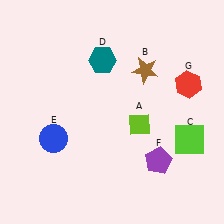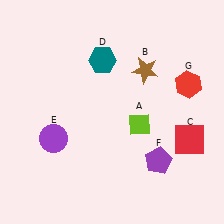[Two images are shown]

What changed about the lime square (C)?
In Image 1, C is lime. In Image 2, it changed to red.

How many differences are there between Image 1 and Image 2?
There are 2 differences between the two images.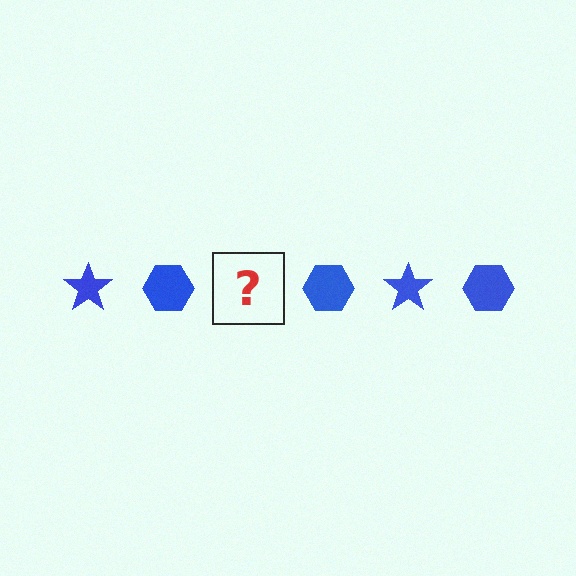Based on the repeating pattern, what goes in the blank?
The blank should be a blue star.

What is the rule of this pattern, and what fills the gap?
The rule is that the pattern cycles through star, hexagon shapes in blue. The gap should be filled with a blue star.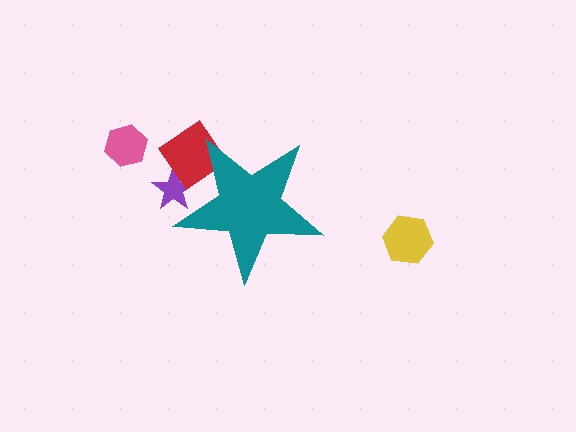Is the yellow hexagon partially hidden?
No, the yellow hexagon is fully visible.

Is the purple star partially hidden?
Yes, the purple star is partially hidden behind the teal star.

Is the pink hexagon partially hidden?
No, the pink hexagon is fully visible.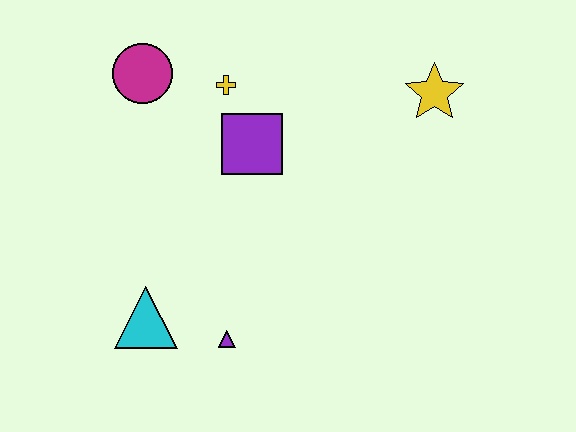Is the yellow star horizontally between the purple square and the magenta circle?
No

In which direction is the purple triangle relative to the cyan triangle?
The purple triangle is to the right of the cyan triangle.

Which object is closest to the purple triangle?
The cyan triangle is closest to the purple triangle.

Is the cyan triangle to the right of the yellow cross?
No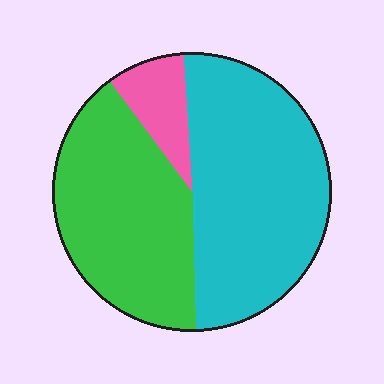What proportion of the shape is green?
Green takes up about two fifths (2/5) of the shape.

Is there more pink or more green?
Green.